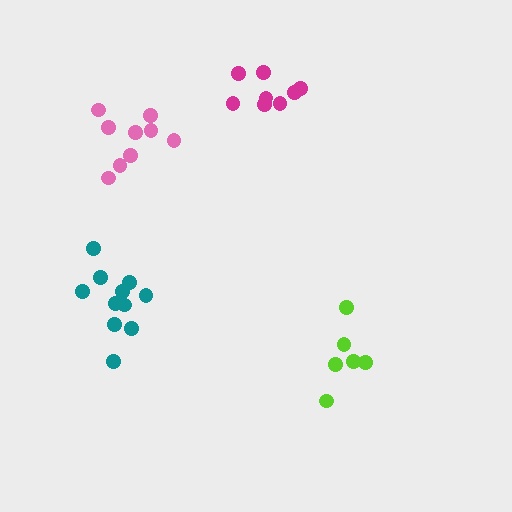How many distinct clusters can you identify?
There are 4 distinct clusters.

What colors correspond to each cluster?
The clusters are colored: lime, magenta, teal, pink.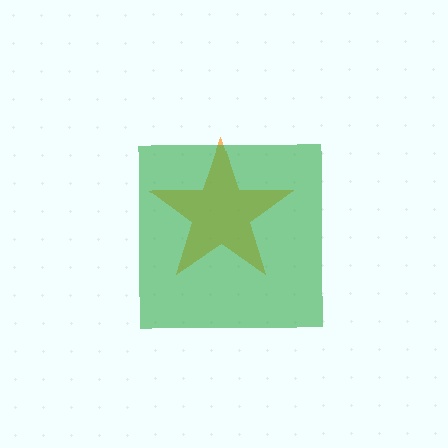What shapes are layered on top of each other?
The layered shapes are: an orange star, a green square.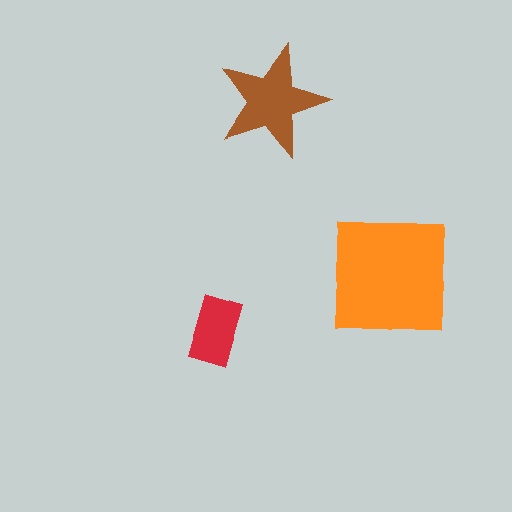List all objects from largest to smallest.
The orange square, the brown star, the red rectangle.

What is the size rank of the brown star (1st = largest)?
2nd.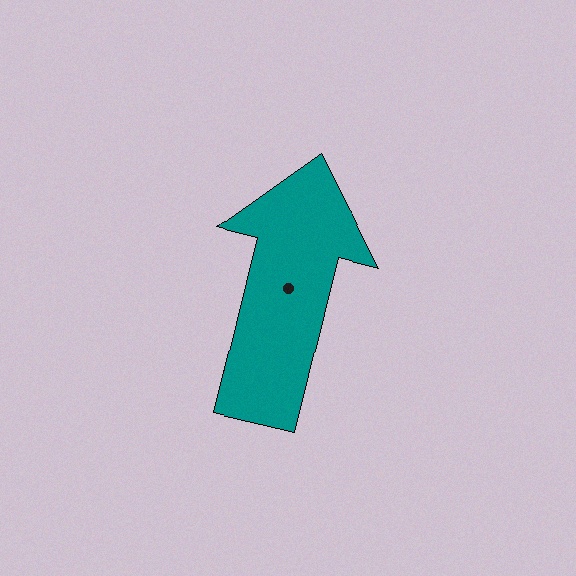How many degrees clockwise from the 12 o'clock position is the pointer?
Approximately 14 degrees.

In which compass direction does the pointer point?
North.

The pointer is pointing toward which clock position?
Roughly 12 o'clock.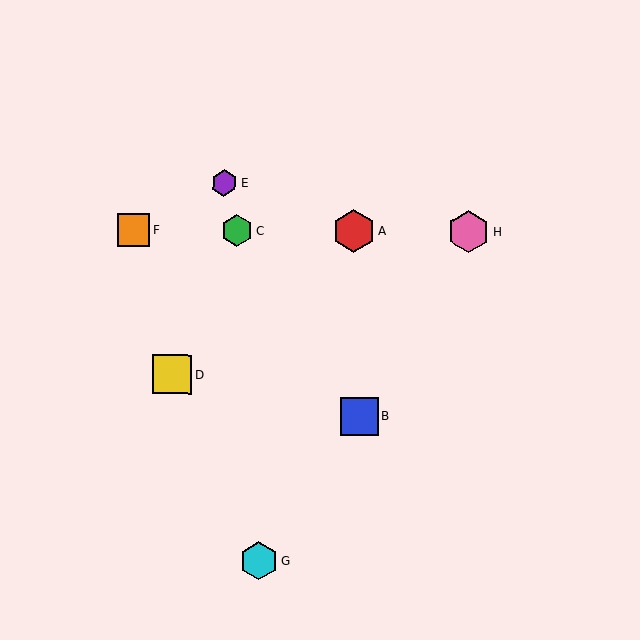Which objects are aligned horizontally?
Objects A, C, F, H are aligned horizontally.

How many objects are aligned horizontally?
4 objects (A, C, F, H) are aligned horizontally.